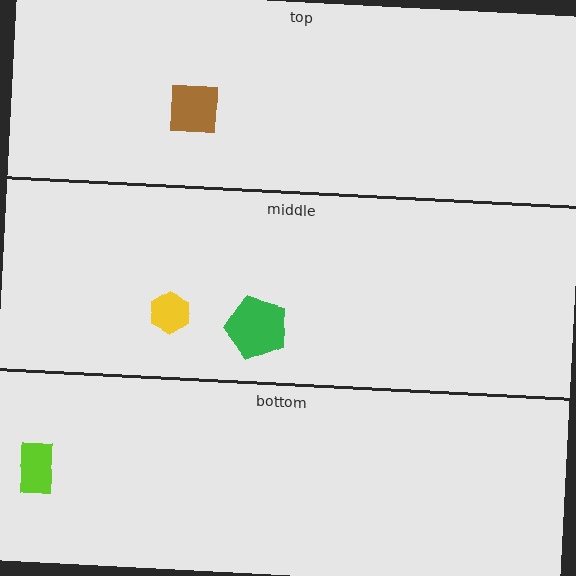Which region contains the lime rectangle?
The bottom region.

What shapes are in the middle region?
The green pentagon, the yellow hexagon.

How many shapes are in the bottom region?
1.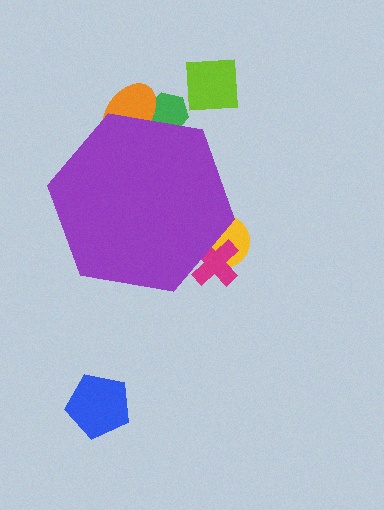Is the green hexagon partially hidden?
Yes, the green hexagon is partially hidden behind the purple hexagon.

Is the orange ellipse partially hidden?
Yes, the orange ellipse is partially hidden behind the purple hexagon.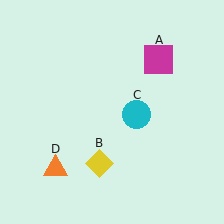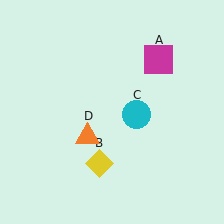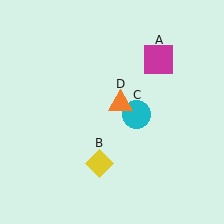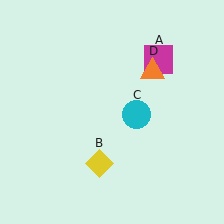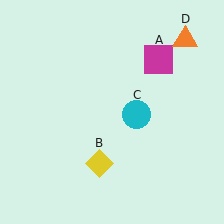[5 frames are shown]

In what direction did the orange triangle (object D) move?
The orange triangle (object D) moved up and to the right.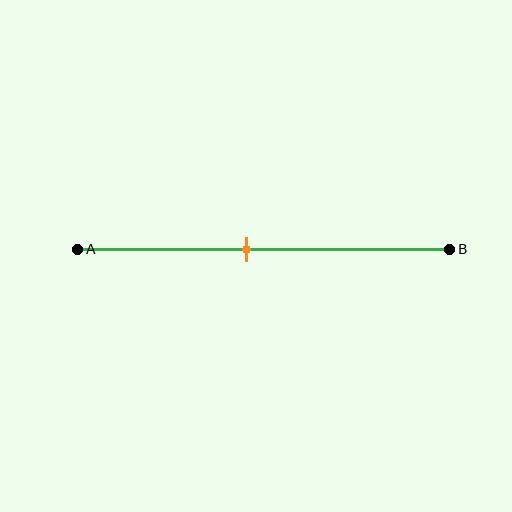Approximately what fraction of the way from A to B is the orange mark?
The orange mark is approximately 45% of the way from A to B.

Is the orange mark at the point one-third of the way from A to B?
No, the mark is at about 45% from A, not at the 33% one-third point.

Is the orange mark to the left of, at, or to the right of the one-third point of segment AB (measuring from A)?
The orange mark is to the right of the one-third point of segment AB.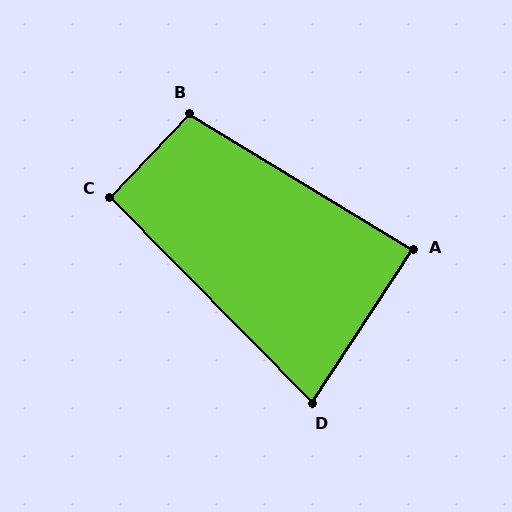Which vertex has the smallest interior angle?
D, at approximately 78 degrees.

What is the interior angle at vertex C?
Approximately 92 degrees (approximately right).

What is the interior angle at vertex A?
Approximately 88 degrees (approximately right).